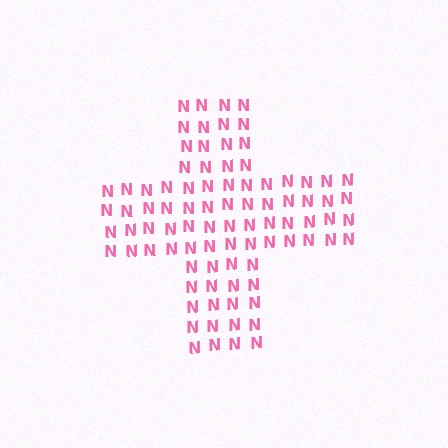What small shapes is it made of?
It is made of small letter N's.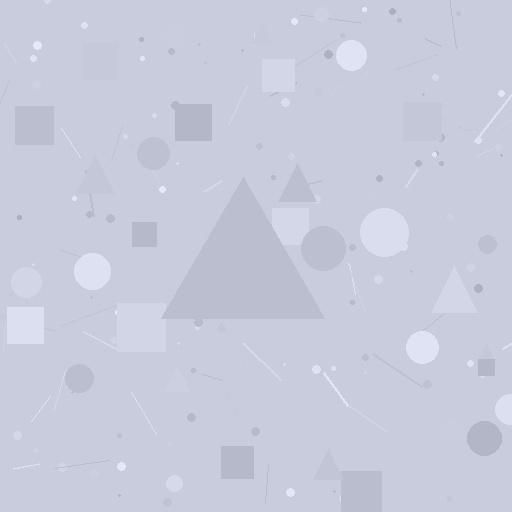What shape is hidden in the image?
A triangle is hidden in the image.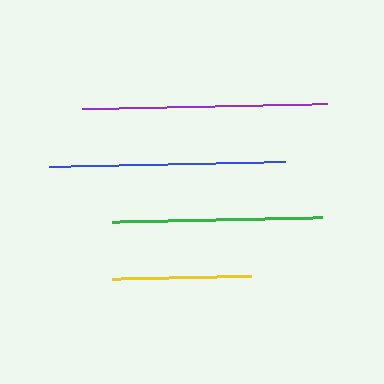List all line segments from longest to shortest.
From longest to shortest: purple, blue, green, yellow.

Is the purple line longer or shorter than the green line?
The purple line is longer than the green line.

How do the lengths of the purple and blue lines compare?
The purple and blue lines are approximately the same length.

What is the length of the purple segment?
The purple segment is approximately 245 pixels long.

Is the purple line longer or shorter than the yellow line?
The purple line is longer than the yellow line.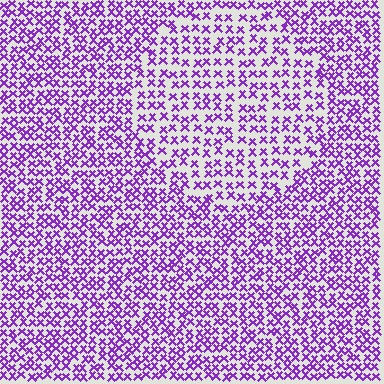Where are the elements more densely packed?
The elements are more densely packed outside the circle boundary.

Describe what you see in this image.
The image contains small purple elements arranged at two different densities. A circle-shaped region is visible where the elements are less densely packed than the surrounding area.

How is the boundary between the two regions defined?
The boundary is defined by a change in element density (approximately 1.6x ratio). All elements are the same color, size, and shape.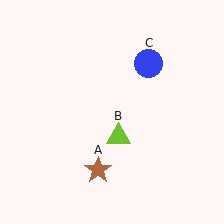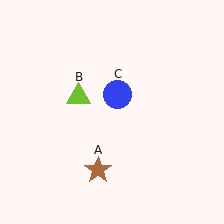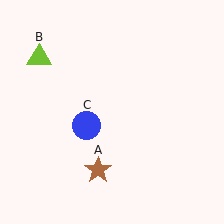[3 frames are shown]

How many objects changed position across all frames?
2 objects changed position: lime triangle (object B), blue circle (object C).